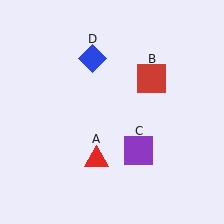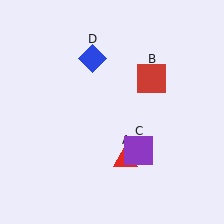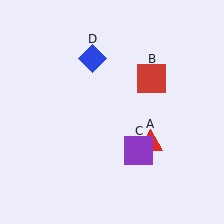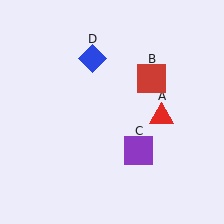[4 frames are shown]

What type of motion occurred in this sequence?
The red triangle (object A) rotated counterclockwise around the center of the scene.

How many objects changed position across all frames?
1 object changed position: red triangle (object A).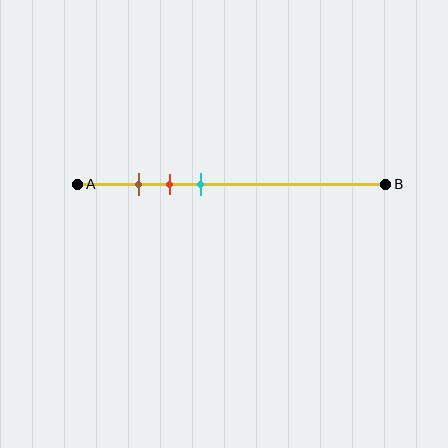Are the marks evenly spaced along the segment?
Yes, the marks are approximately evenly spaced.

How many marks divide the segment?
There are 3 marks dividing the segment.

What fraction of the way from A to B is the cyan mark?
The cyan mark is approximately 40% (0.4) of the way from A to B.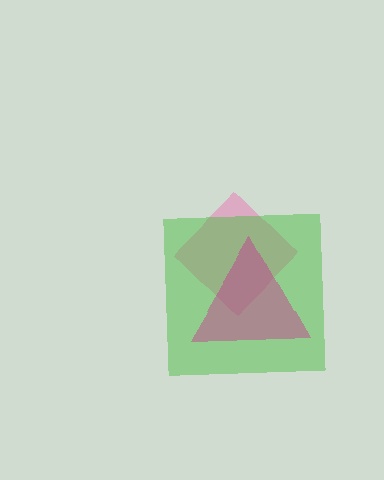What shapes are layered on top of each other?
The layered shapes are: a pink diamond, a green square, a magenta triangle.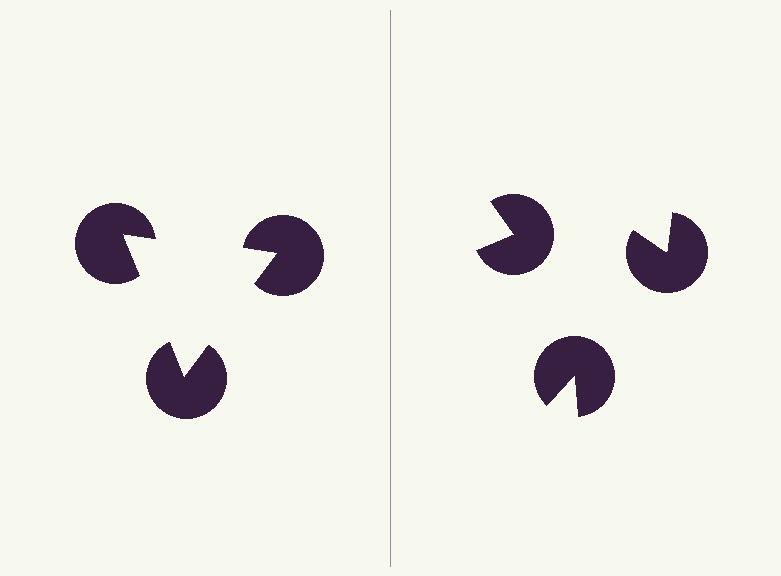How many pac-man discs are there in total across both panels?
6 — 3 on each side.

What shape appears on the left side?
An illusory triangle.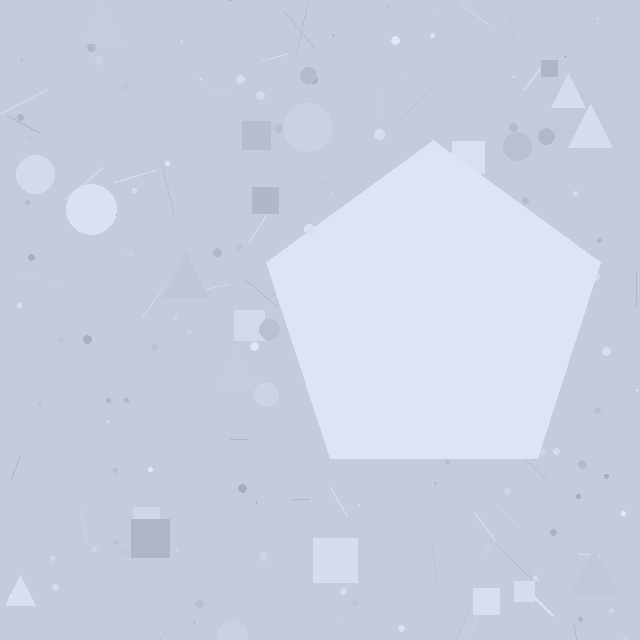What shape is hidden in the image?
A pentagon is hidden in the image.